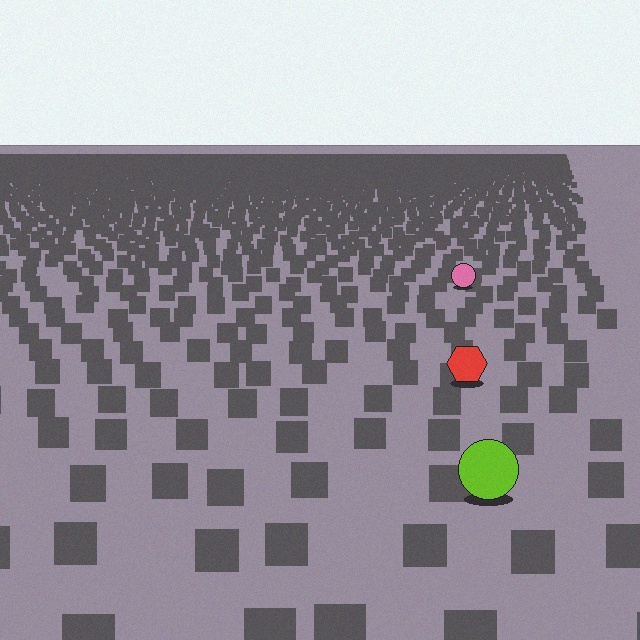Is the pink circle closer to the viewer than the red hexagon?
No. The red hexagon is closer — you can tell from the texture gradient: the ground texture is coarser near it.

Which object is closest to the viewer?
The lime circle is closest. The texture marks near it are larger and more spread out.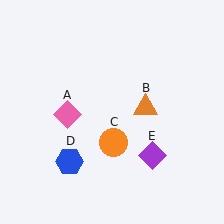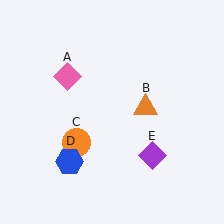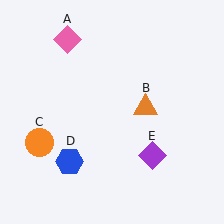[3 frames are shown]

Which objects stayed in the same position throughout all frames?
Orange triangle (object B) and blue hexagon (object D) and purple diamond (object E) remained stationary.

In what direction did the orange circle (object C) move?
The orange circle (object C) moved left.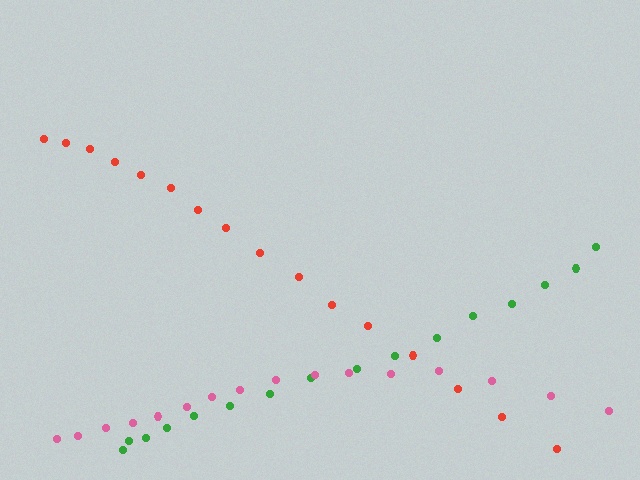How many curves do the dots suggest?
There are 3 distinct paths.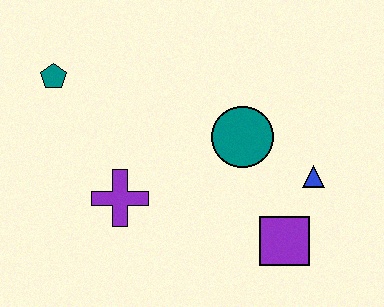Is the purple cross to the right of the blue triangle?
No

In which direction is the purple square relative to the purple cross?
The purple square is to the right of the purple cross.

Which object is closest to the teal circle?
The blue triangle is closest to the teal circle.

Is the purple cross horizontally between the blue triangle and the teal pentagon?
Yes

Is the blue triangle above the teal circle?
No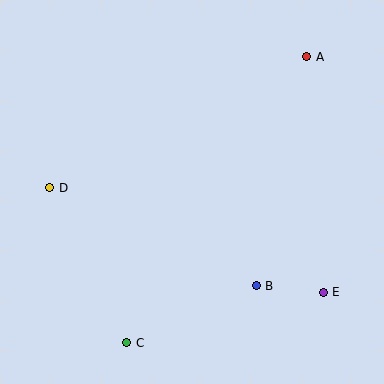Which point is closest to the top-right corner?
Point A is closest to the top-right corner.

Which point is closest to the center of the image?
Point B at (256, 286) is closest to the center.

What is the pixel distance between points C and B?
The distance between C and B is 142 pixels.